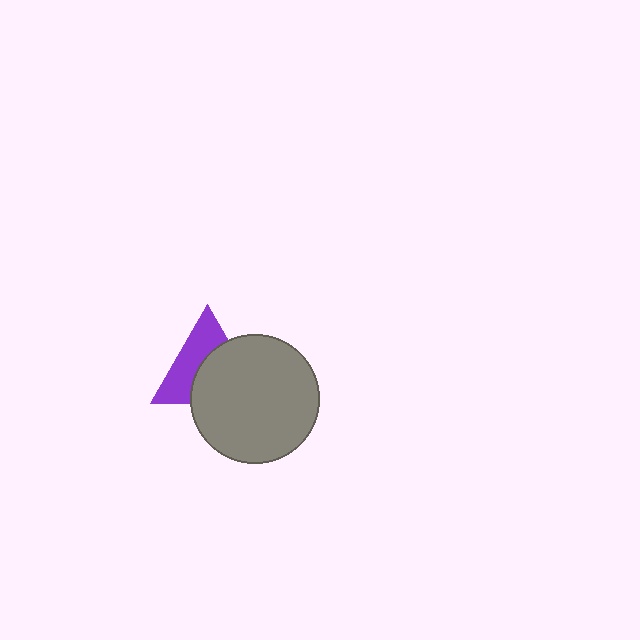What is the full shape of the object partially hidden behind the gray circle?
The partially hidden object is a purple triangle.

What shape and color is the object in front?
The object in front is a gray circle.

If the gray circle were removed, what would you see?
You would see the complete purple triangle.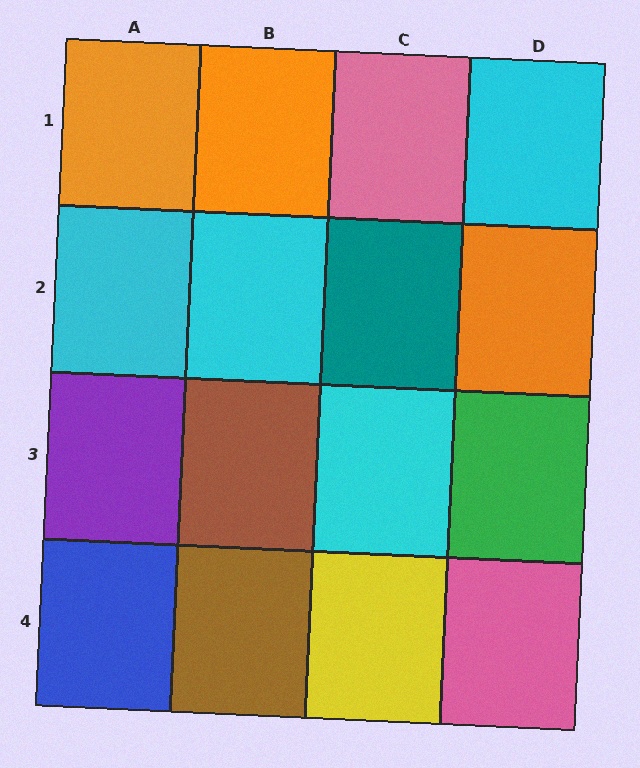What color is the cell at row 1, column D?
Cyan.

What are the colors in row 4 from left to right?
Blue, brown, yellow, pink.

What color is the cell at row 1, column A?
Orange.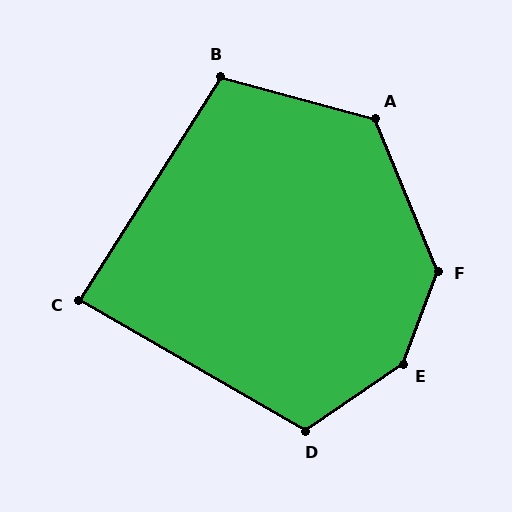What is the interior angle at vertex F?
Approximately 137 degrees (obtuse).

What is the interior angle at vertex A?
Approximately 127 degrees (obtuse).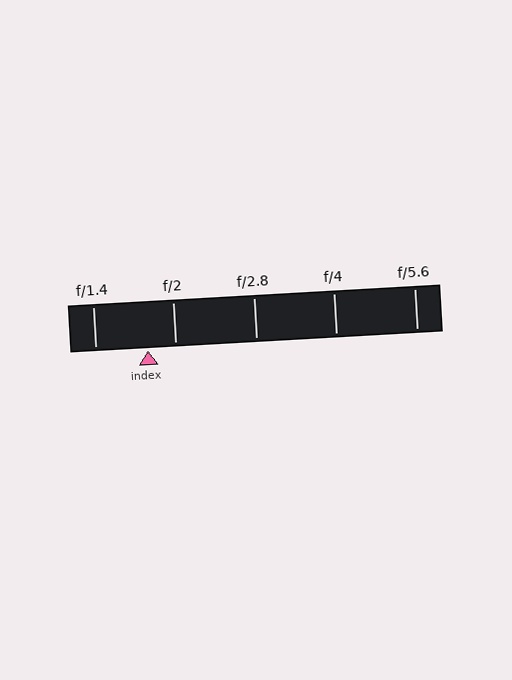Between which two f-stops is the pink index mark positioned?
The index mark is between f/1.4 and f/2.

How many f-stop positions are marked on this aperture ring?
There are 5 f-stop positions marked.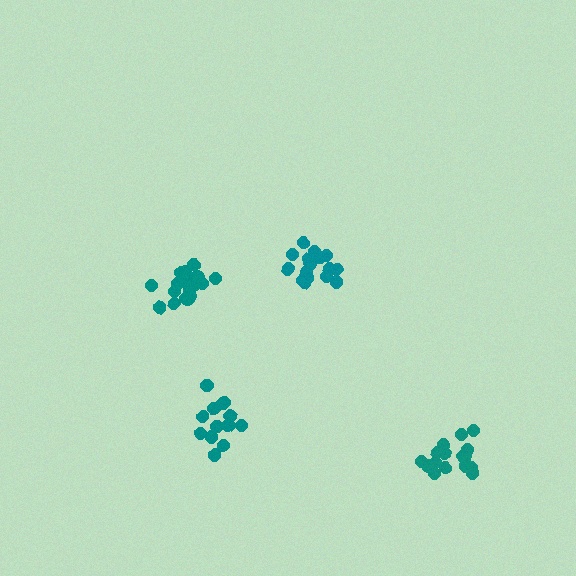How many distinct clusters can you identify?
There are 4 distinct clusters.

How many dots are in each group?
Group 1: 19 dots, Group 2: 19 dots, Group 3: 14 dots, Group 4: 17 dots (69 total).